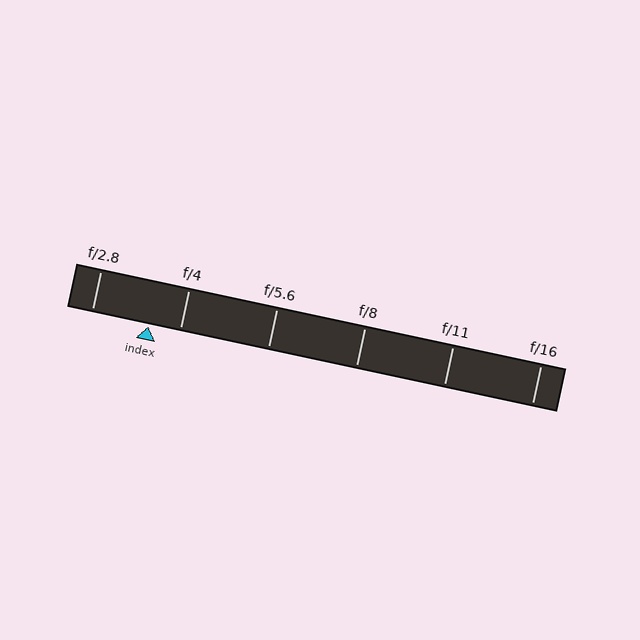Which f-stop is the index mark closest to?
The index mark is closest to f/4.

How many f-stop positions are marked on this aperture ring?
There are 6 f-stop positions marked.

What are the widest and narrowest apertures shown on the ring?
The widest aperture shown is f/2.8 and the narrowest is f/16.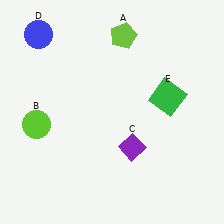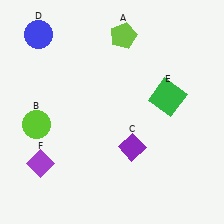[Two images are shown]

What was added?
A purple diamond (F) was added in Image 2.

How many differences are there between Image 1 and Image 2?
There is 1 difference between the two images.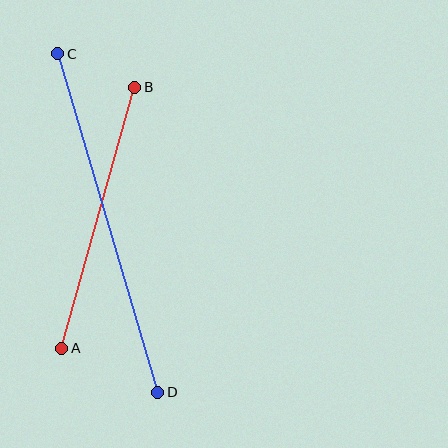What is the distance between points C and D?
The distance is approximately 353 pixels.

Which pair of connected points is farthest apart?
Points C and D are farthest apart.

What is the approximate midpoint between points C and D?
The midpoint is at approximately (108, 223) pixels.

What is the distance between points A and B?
The distance is approximately 271 pixels.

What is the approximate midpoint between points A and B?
The midpoint is at approximately (98, 218) pixels.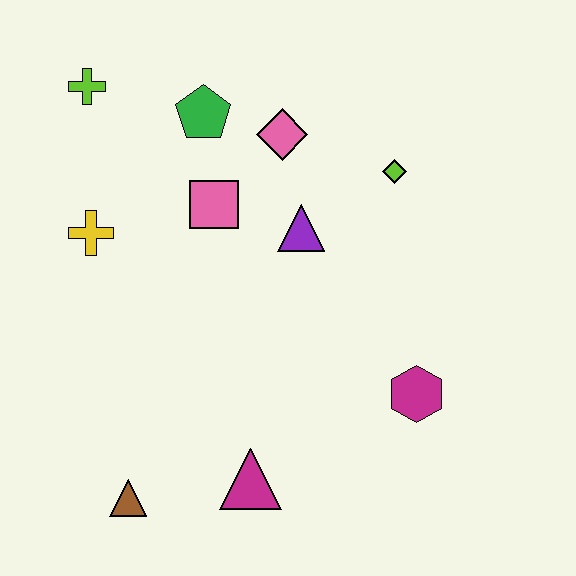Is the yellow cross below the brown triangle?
No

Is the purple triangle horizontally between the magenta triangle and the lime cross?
No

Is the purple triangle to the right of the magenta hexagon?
No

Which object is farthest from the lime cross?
The magenta hexagon is farthest from the lime cross.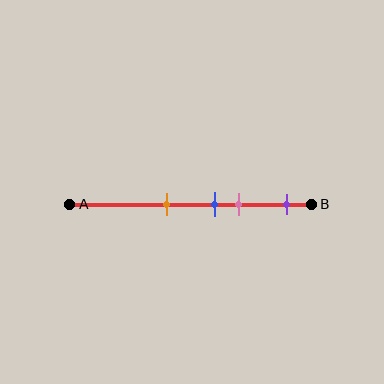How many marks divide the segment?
There are 4 marks dividing the segment.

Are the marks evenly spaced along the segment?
No, the marks are not evenly spaced.